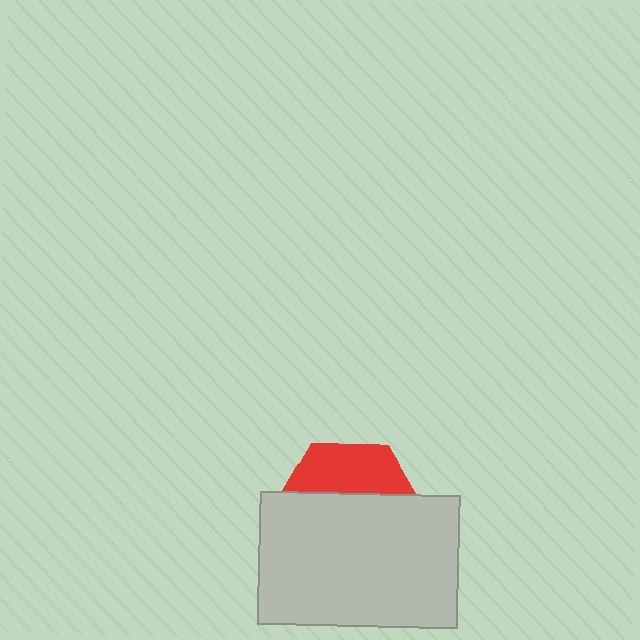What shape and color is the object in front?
The object in front is a light gray rectangle.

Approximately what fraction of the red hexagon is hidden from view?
Roughly 68% of the red hexagon is hidden behind the light gray rectangle.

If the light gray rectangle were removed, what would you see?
You would see the complete red hexagon.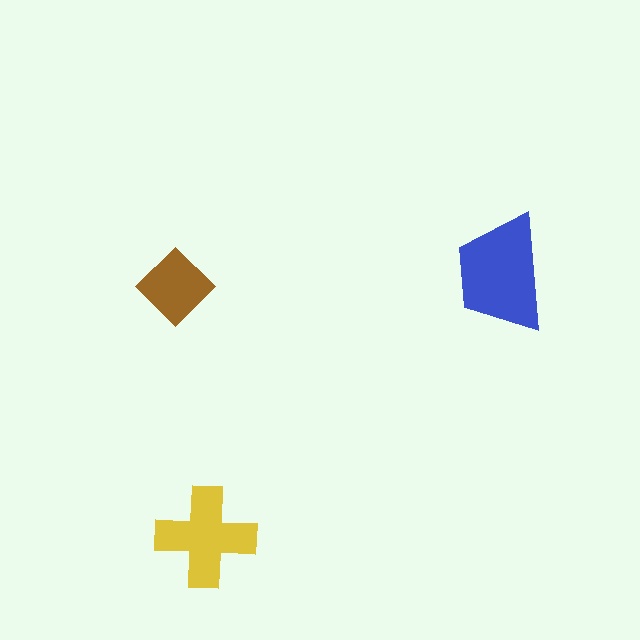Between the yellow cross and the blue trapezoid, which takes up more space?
The blue trapezoid.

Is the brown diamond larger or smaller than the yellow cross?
Smaller.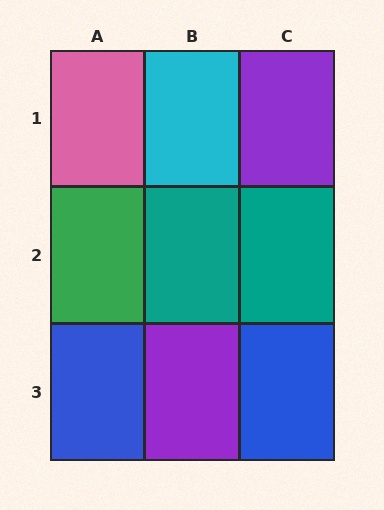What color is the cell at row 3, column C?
Blue.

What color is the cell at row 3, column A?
Blue.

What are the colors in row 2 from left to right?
Green, teal, teal.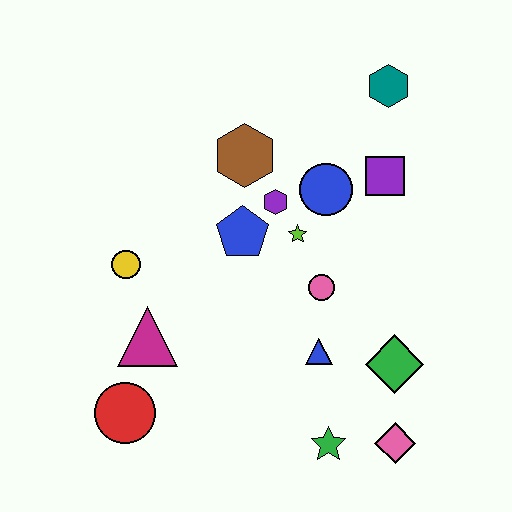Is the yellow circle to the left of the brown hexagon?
Yes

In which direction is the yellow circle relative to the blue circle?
The yellow circle is to the left of the blue circle.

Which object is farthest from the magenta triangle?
The teal hexagon is farthest from the magenta triangle.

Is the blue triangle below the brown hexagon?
Yes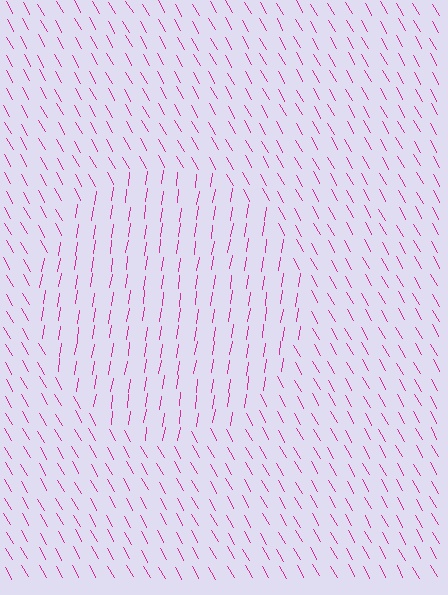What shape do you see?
I see a circle.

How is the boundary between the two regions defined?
The boundary is defined purely by a change in line orientation (approximately 38 degrees difference). All lines are the same color and thickness.